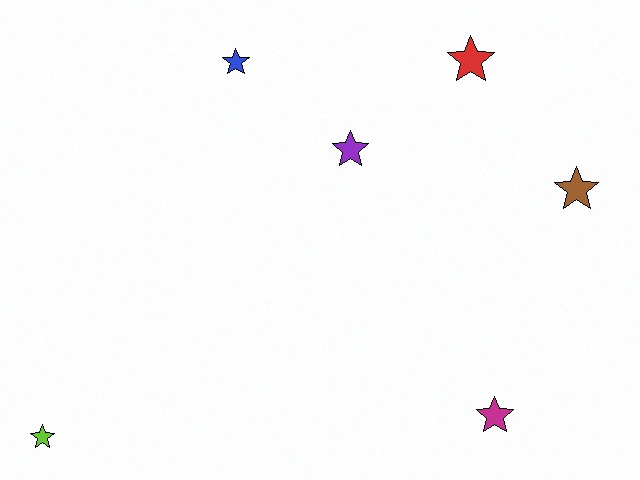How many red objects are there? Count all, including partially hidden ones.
There is 1 red object.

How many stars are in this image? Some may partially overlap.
There are 6 stars.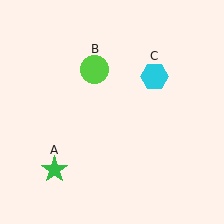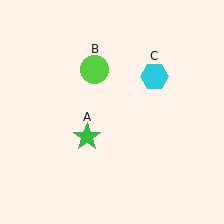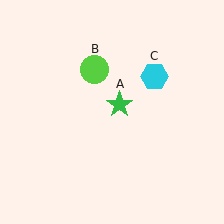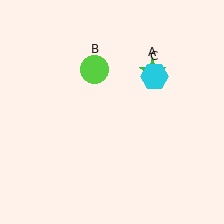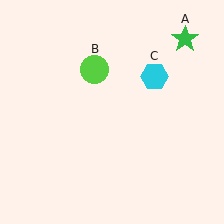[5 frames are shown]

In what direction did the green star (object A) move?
The green star (object A) moved up and to the right.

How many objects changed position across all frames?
1 object changed position: green star (object A).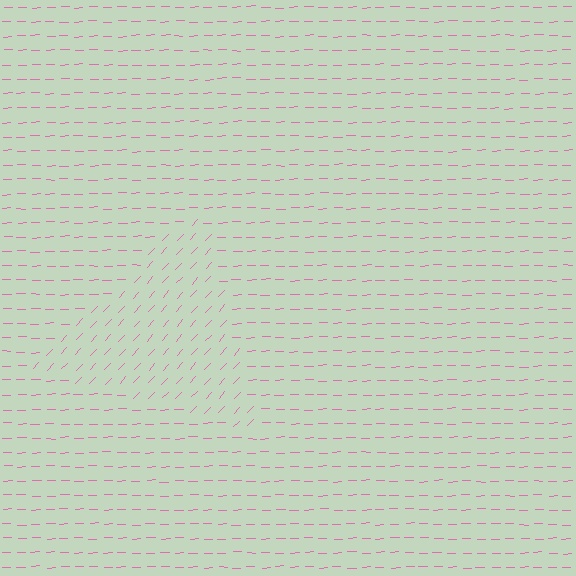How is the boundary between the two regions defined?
The boundary is defined purely by a change in line orientation (approximately 45 degrees difference). All lines are the same color and thickness.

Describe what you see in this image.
The image is filled with small pink line segments. A triangle region in the image has lines oriented differently from the surrounding lines, creating a visible texture boundary.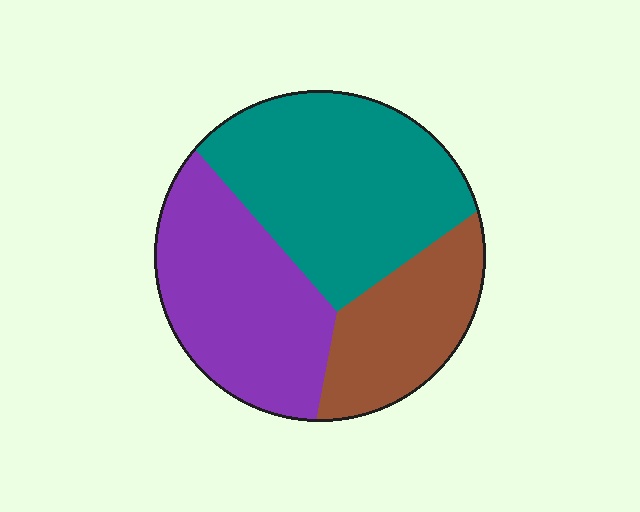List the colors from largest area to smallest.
From largest to smallest: teal, purple, brown.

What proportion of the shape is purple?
Purple takes up between a third and a half of the shape.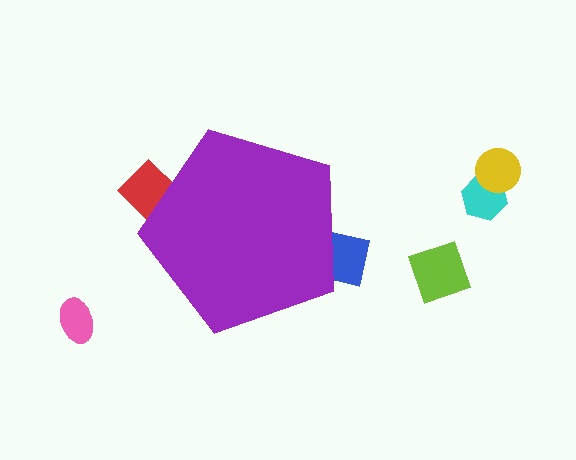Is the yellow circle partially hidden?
No, the yellow circle is fully visible.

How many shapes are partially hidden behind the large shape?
2 shapes are partially hidden.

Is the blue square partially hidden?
Yes, the blue square is partially hidden behind the purple pentagon.